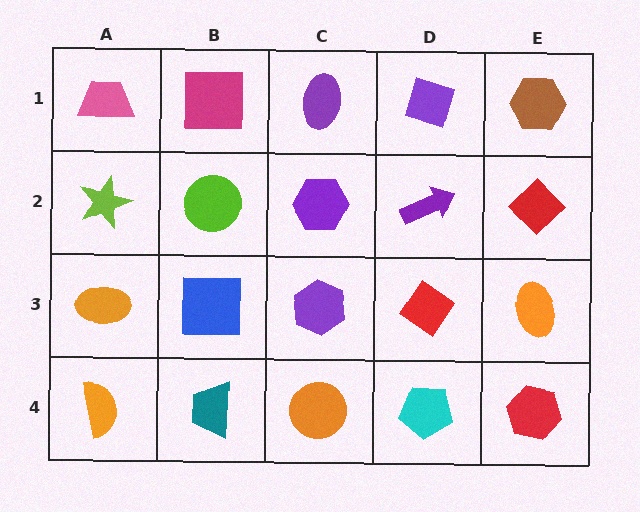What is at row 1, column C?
A purple ellipse.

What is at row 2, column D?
A purple arrow.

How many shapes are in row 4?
5 shapes.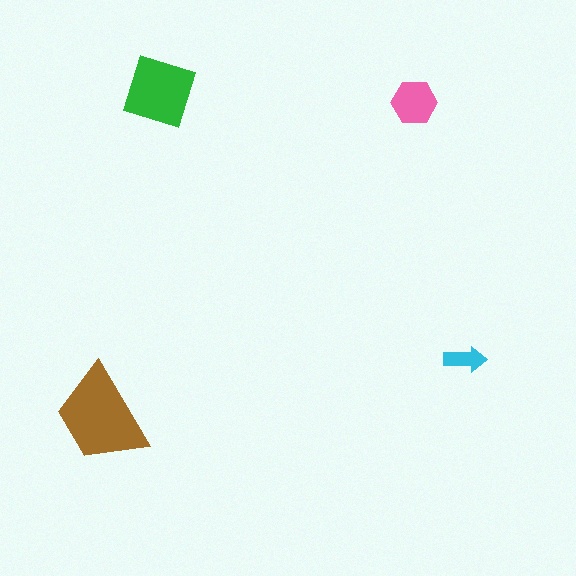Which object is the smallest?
The cyan arrow.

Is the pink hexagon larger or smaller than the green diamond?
Smaller.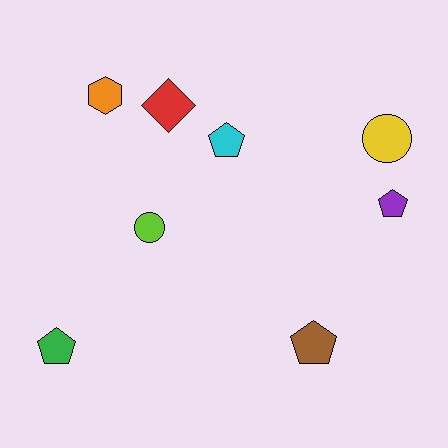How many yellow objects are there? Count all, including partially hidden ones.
There is 1 yellow object.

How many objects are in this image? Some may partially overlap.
There are 8 objects.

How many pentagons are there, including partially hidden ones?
There are 4 pentagons.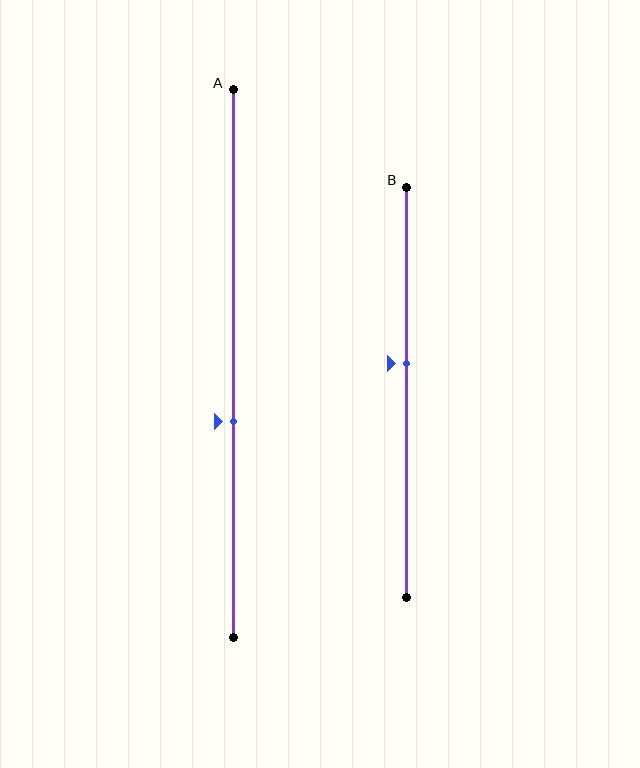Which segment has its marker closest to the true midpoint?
Segment B has its marker closest to the true midpoint.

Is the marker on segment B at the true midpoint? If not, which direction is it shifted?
No, the marker on segment B is shifted upward by about 7% of the segment length.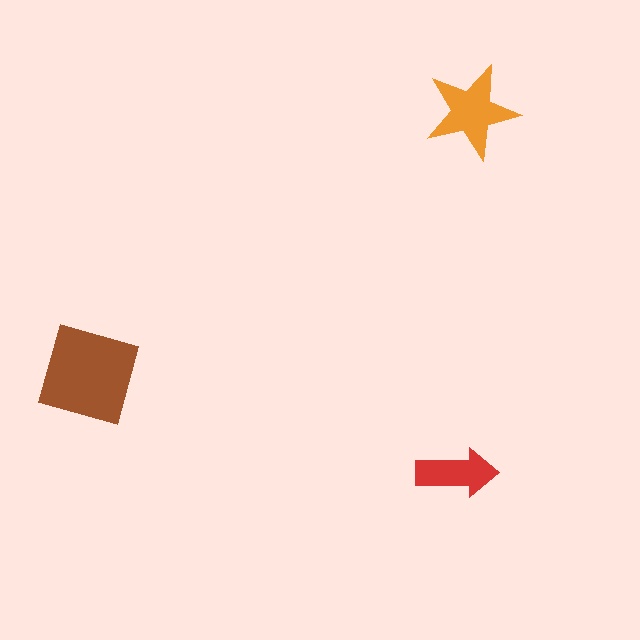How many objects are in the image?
There are 3 objects in the image.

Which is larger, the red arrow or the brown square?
The brown square.